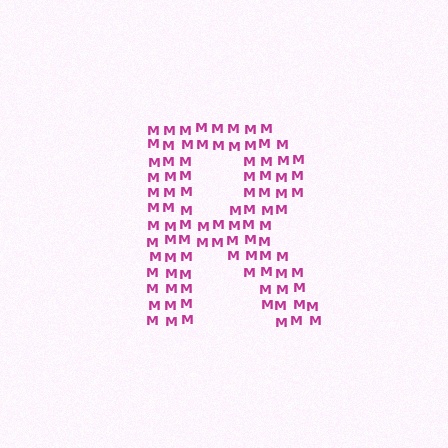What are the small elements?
The small elements are letter M's.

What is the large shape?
The large shape is the letter R.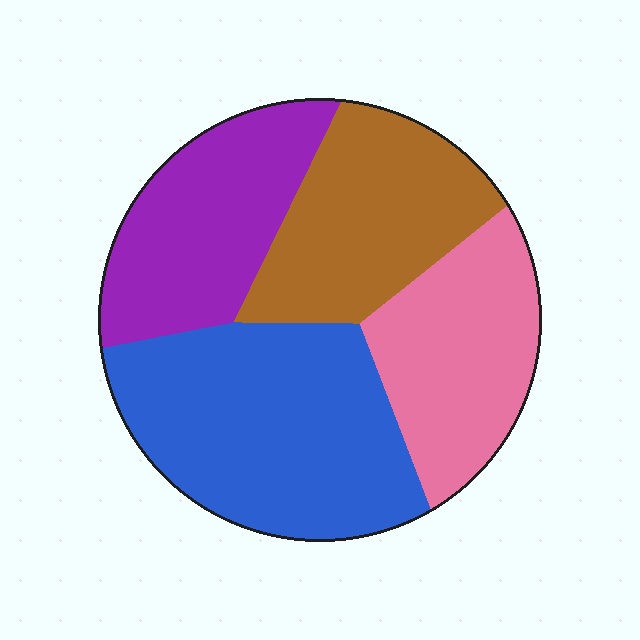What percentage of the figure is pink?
Pink covers about 20% of the figure.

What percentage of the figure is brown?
Brown covers around 25% of the figure.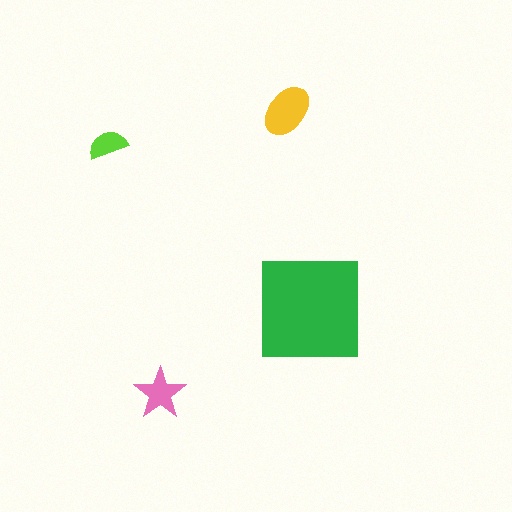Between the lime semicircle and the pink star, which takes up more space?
The pink star.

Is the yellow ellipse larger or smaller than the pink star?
Larger.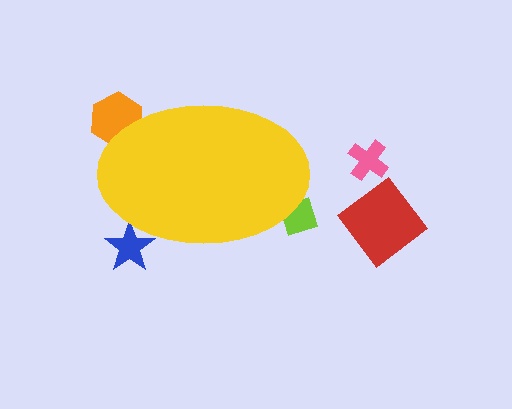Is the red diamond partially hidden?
No, the red diamond is fully visible.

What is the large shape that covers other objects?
A yellow ellipse.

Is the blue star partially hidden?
Yes, the blue star is partially hidden behind the yellow ellipse.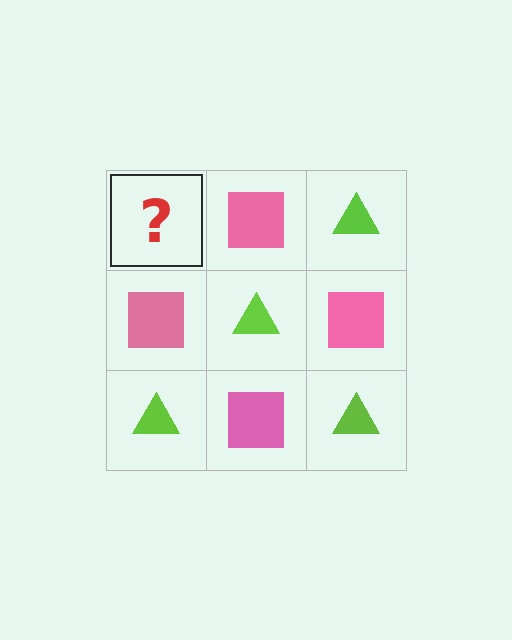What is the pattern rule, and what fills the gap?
The rule is that it alternates lime triangle and pink square in a checkerboard pattern. The gap should be filled with a lime triangle.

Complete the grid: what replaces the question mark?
The question mark should be replaced with a lime triangle.